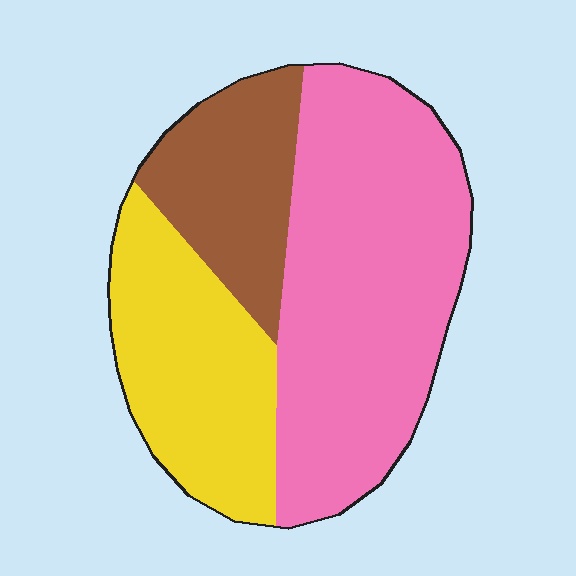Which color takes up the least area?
Brown, at roughly 20%.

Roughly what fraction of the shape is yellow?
Yellow covers 28% of the shape.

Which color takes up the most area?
Pink, at roughly 50%.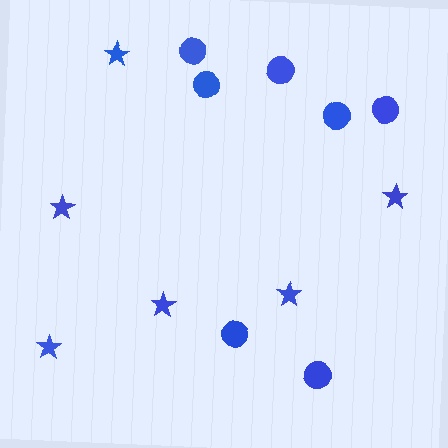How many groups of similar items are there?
There are 2 groups: one group of stars (6) and one group of circles (7).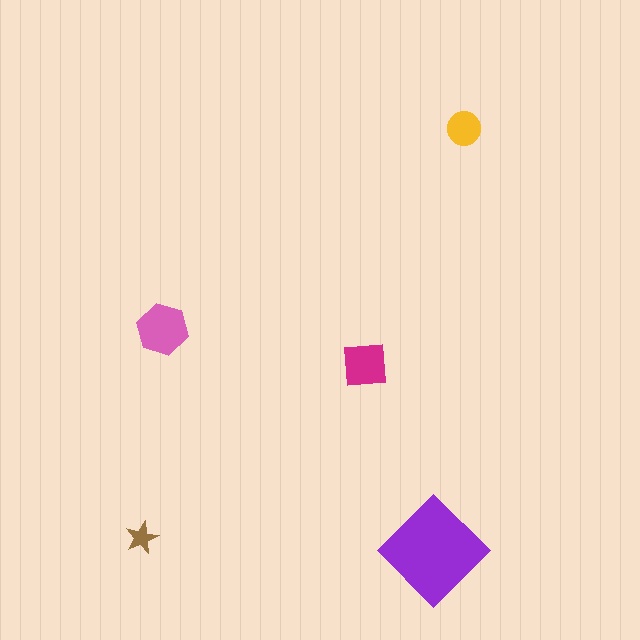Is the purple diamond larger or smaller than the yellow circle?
Larger.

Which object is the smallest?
The brown star.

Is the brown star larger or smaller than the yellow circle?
Smaller.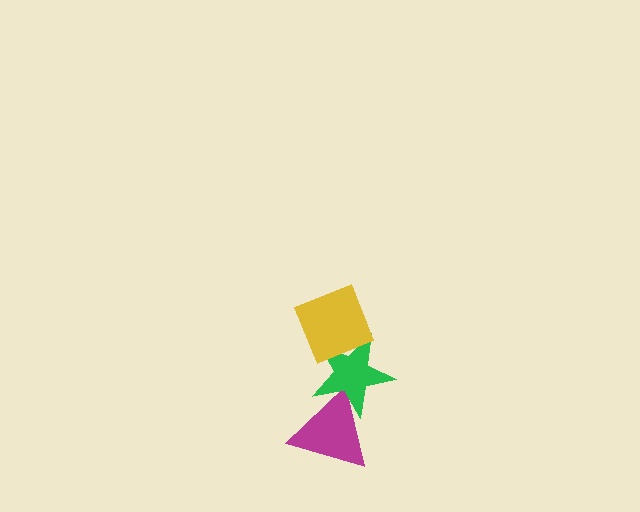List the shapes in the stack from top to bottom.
From top to bottom: the yellow diamond, the green star, the magenta triangle.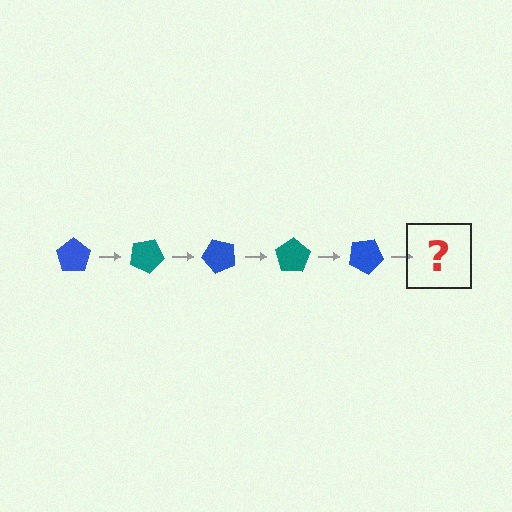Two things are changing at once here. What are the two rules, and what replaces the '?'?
The two rules are that it rotates 25 degrees each step and the color cycles through blue and teal. The '?' should be a teal pentagon, rotated 125 degrees from the start.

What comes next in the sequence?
The next element should be a teal pentagon, rotated 125 degrees from the start.